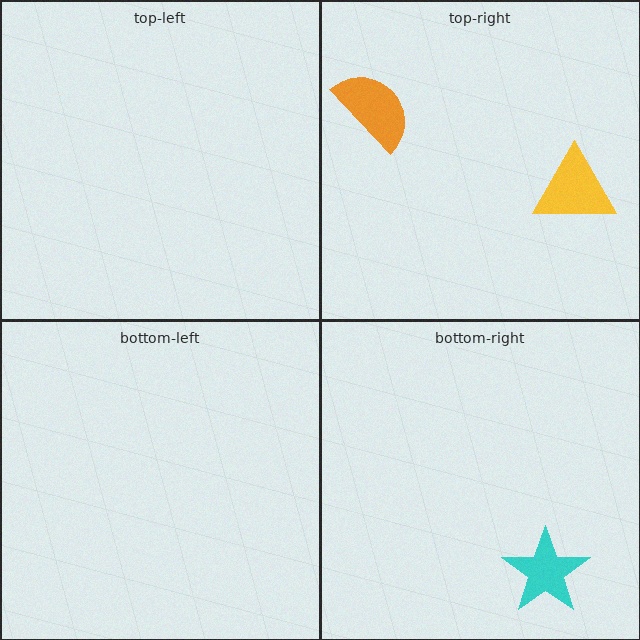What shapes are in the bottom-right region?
The cyan star.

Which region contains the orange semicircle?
The top-right region.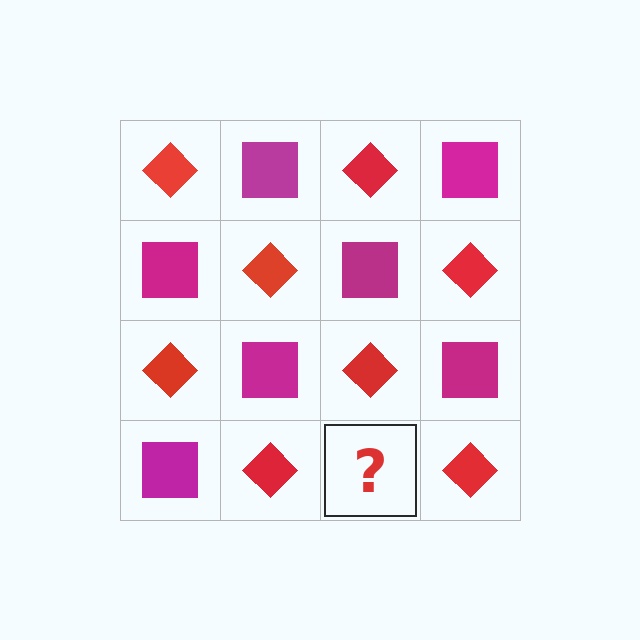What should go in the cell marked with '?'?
The missing cell should contain a magenta square.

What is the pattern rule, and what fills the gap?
The rule is that it alternates red diamond and magenta square in a checkerboard pattern. The gap should be filled with a magenta square.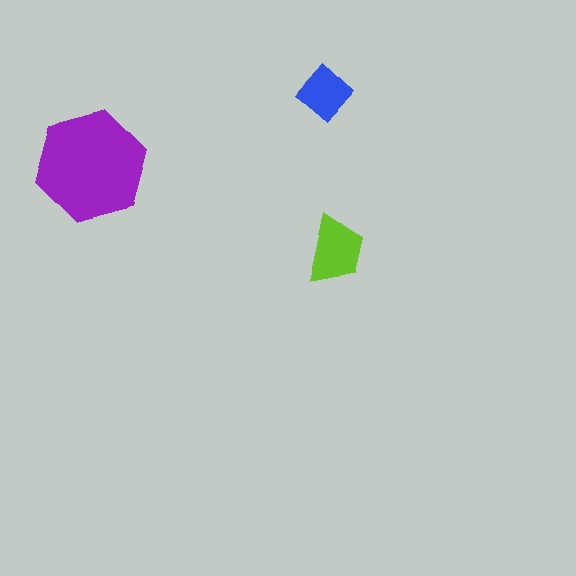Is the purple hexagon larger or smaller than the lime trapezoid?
Larger.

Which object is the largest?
The purple hexagon.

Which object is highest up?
The blue diamond is topmost.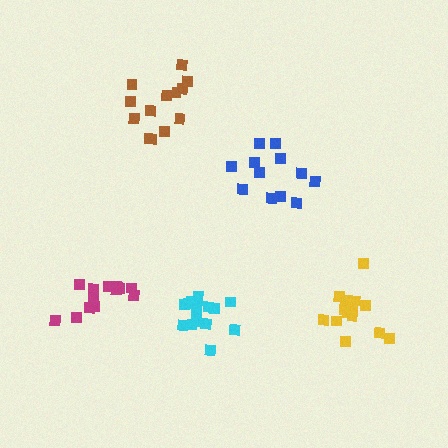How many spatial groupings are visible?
There are 5 spatial groupings.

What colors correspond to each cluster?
The clusters are colored: brown, yellow, blue, magenta, cyan.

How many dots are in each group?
Group 1: 14 dots, Group 2: 14 dots, Group 3: 12 dots, Group 4: 13 dots, Group 5: 15 dots (68 total).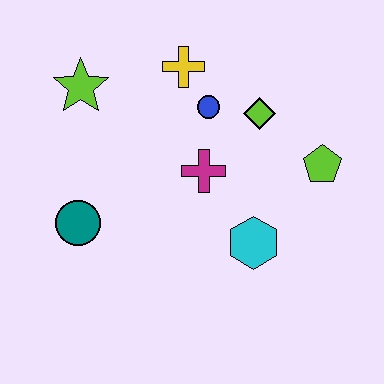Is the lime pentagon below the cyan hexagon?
No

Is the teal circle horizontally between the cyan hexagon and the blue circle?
No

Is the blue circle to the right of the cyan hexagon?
No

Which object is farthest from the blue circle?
The teal circle is farthest from the blue circle.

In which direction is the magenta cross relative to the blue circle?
The magenta cross is below the blue circle.